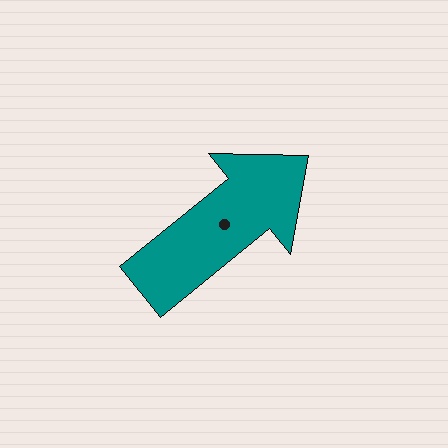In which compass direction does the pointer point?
Northeast.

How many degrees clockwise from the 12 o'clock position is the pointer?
Approximately 51 degrees.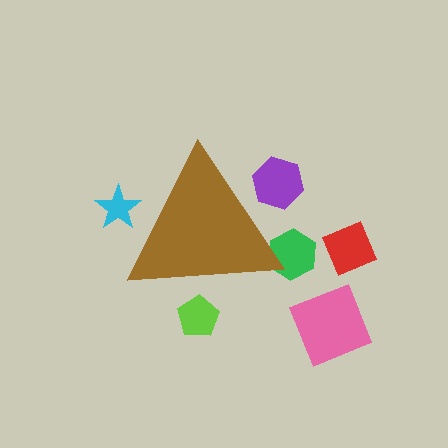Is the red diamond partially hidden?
No, the red diamond is fully visible.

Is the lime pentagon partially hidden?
Yes, the lime pentagon is partially hidden behind the brown triangle.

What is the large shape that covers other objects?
A brown triangle.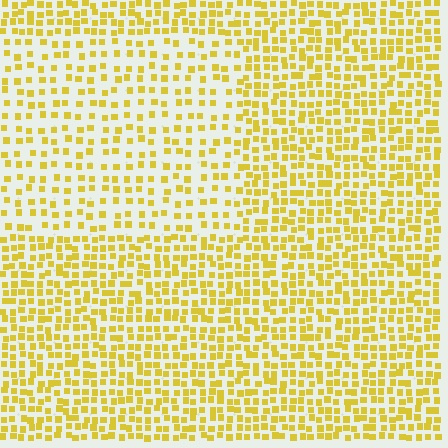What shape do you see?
I see a rectangle.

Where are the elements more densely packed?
The elements are more densely packed outside the rectangle boundary.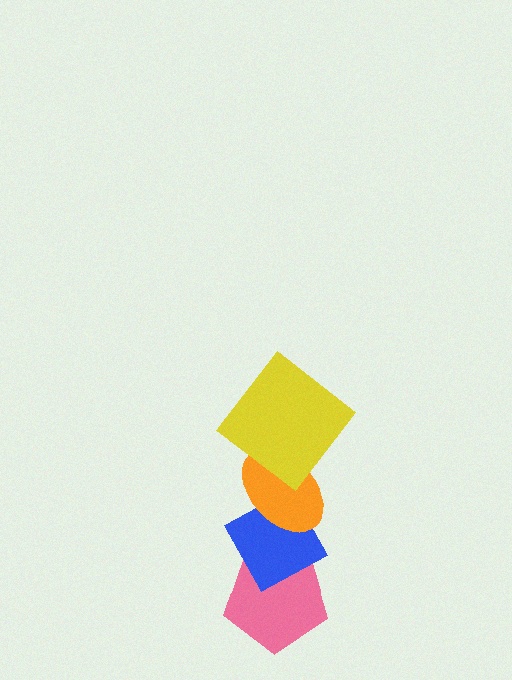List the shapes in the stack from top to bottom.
From top to bottom: the yellow diamond, the orange ellipse, the blue diamond, the pink pentagon.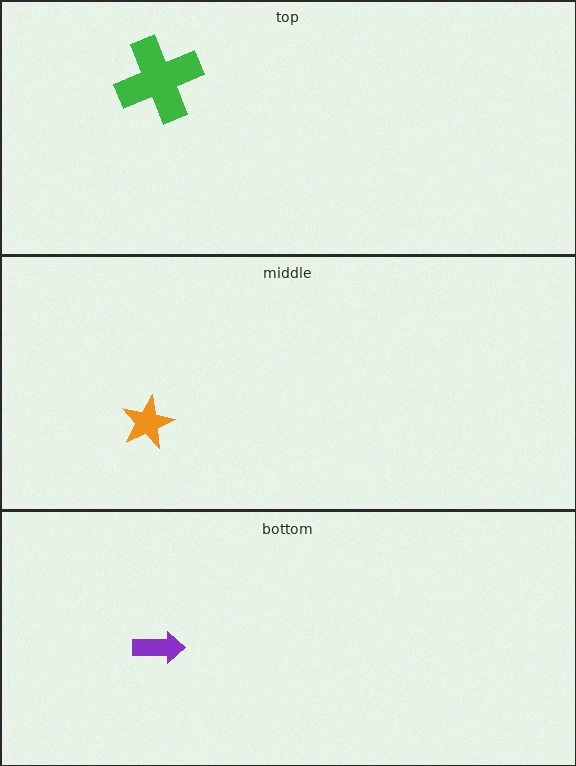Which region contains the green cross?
The top region.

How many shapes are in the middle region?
1.